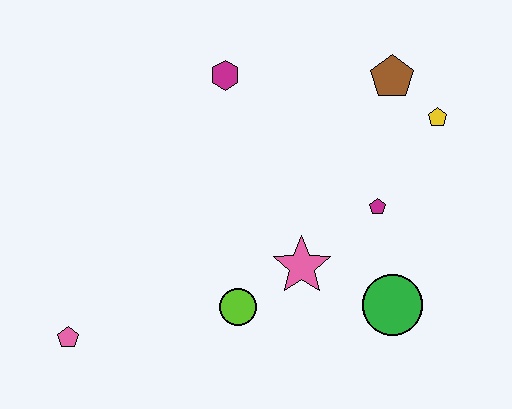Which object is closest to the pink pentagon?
The lime circle is closest to the pink pentagon.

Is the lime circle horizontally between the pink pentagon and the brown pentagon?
Yes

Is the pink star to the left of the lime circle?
No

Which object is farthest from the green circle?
The pink pentagon is farthest from the green circle.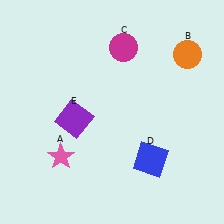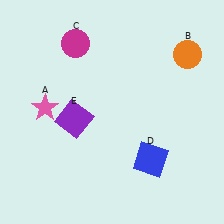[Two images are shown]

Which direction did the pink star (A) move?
The pink star (A) moved up.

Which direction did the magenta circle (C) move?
The magenta circle (C) moved left.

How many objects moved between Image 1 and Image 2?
2 objects moved between the two images.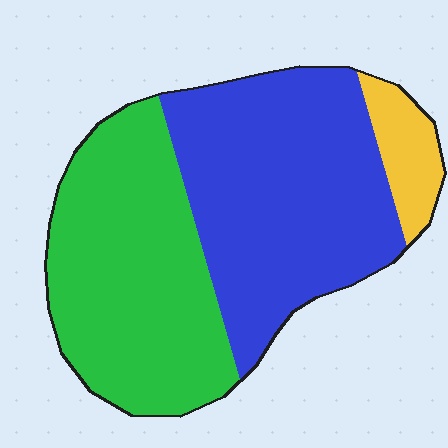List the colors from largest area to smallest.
From largest to smallest: blue, green, yellow.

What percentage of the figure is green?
Green takes up about two fifths (2/5) of the figure.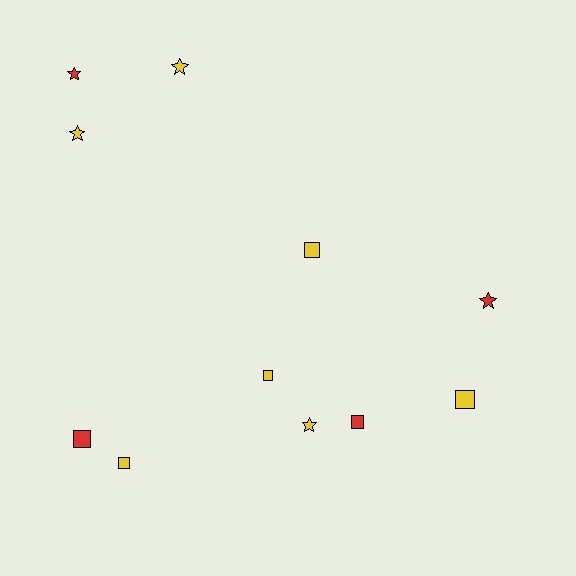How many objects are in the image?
There are 11 objects.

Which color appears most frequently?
Yellow, with 7 objects.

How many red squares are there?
There are 2 red squares.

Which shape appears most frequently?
Square, with 6 objects.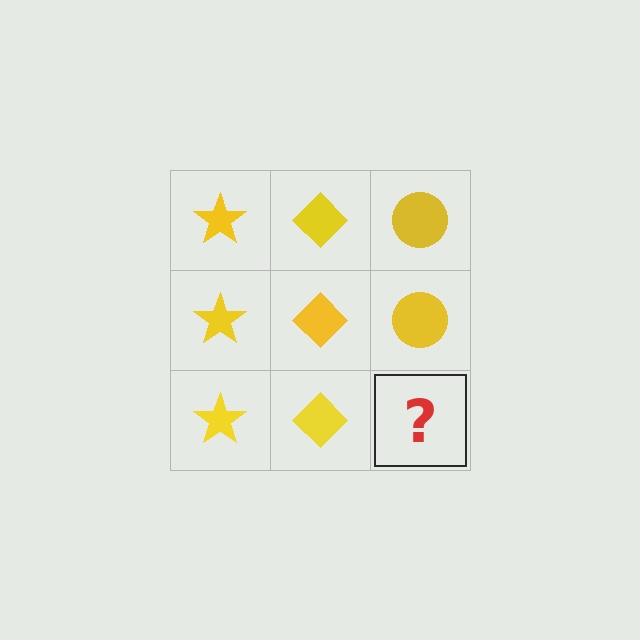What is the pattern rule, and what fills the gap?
The rule is that each column has a consistent shape. The gap should be filled with a yellow circle.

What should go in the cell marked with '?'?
The missing cell should contain a yellow circle.